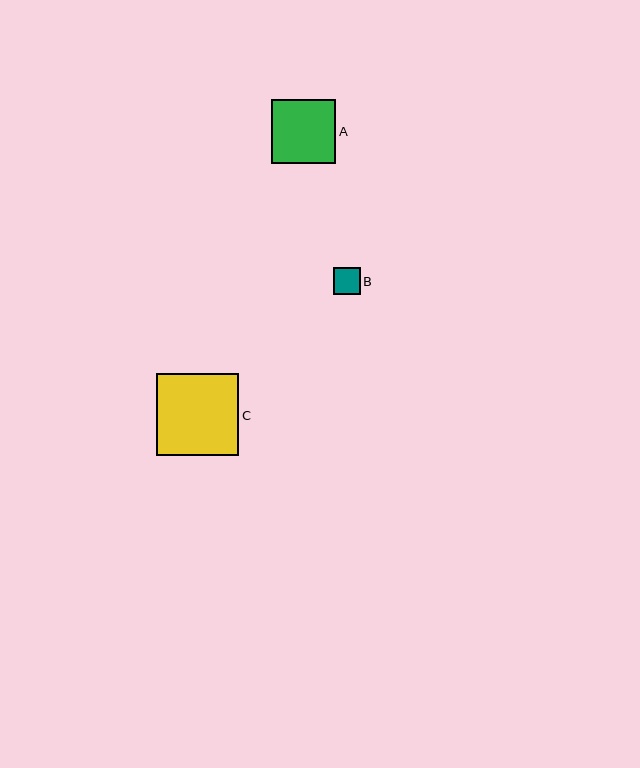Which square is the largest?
Square C is the largest with a size of approximately 82 pixels.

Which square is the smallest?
Square B is the smallest with a size of approximately 26 pixels.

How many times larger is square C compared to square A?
Square C is approximately 1.3 times the size of square A.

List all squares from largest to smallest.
From largest to smallest: C, A, B.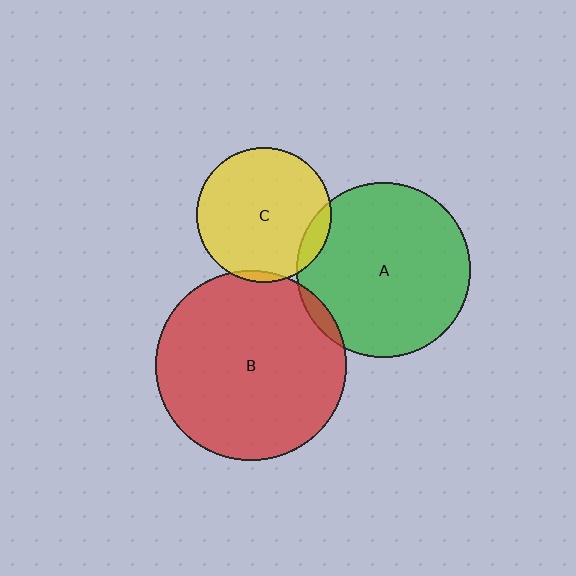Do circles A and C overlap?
Yes.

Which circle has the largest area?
Circle B (red).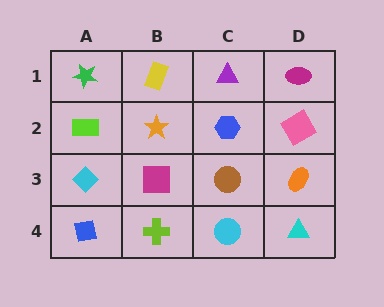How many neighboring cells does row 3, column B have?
4.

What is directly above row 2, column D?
A magenta ellipse.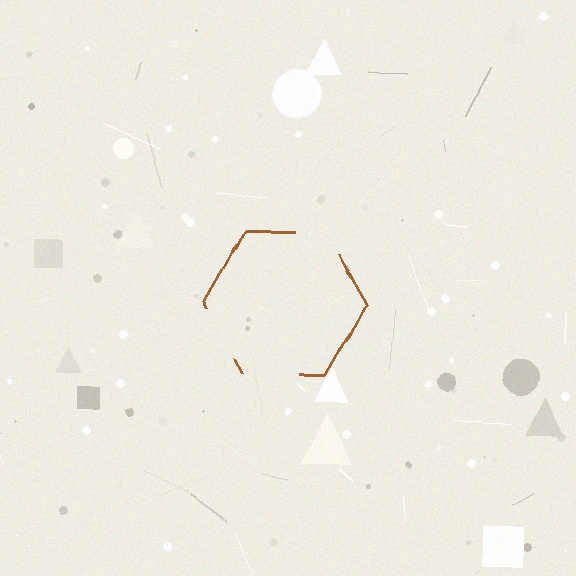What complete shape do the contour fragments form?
The contour fragments form a hexagon.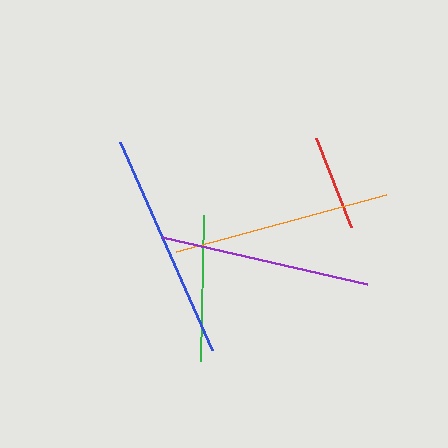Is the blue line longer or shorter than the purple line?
The blue line is longer than the purple line.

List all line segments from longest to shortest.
From longest to shortest: blue, orange, purple, green, red.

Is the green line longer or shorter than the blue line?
The blue line is longer than the green line.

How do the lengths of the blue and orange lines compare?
The blue and orange lines are approximately the same length.